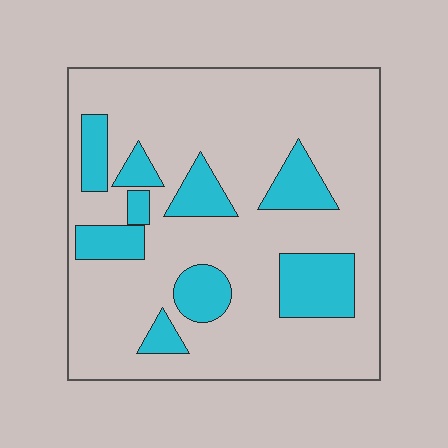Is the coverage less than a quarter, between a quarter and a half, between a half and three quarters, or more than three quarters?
Less than a quarter.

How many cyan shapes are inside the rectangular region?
9.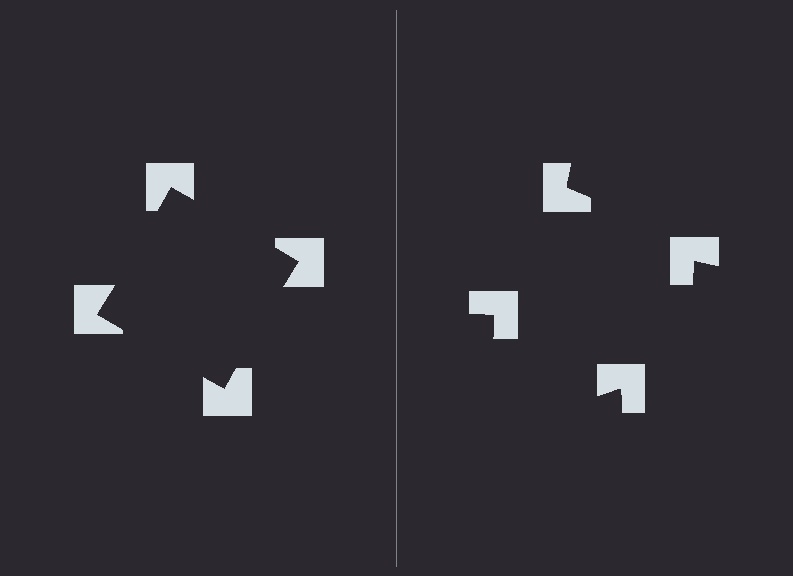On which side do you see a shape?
An illusory square appears on the left side. On the right side the wedge cuts are rotated, so no coherent shape forms.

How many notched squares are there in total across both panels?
8 — 4 on each side.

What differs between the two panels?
The notched squares are positioned identically on both sides; only the wedge orientations differ. On the left they align to a square; on the right they are misaligned.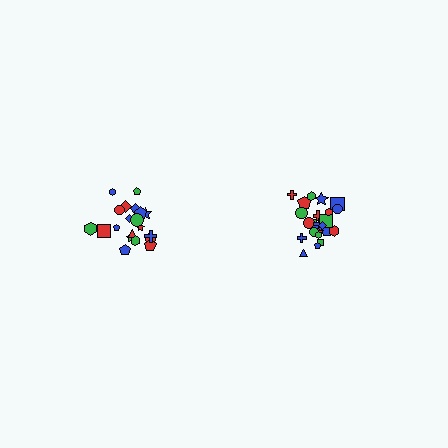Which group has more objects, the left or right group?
The right group.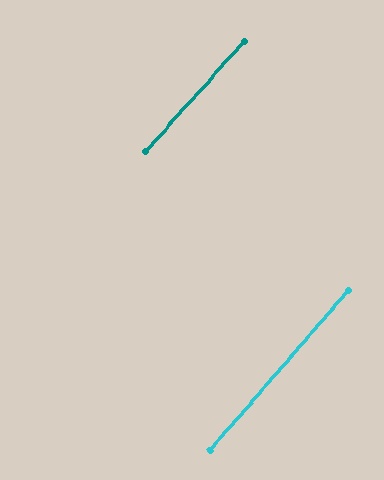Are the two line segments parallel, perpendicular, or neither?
Parallel — their directions differ by only 0.9°.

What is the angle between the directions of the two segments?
Approximately 1 degree.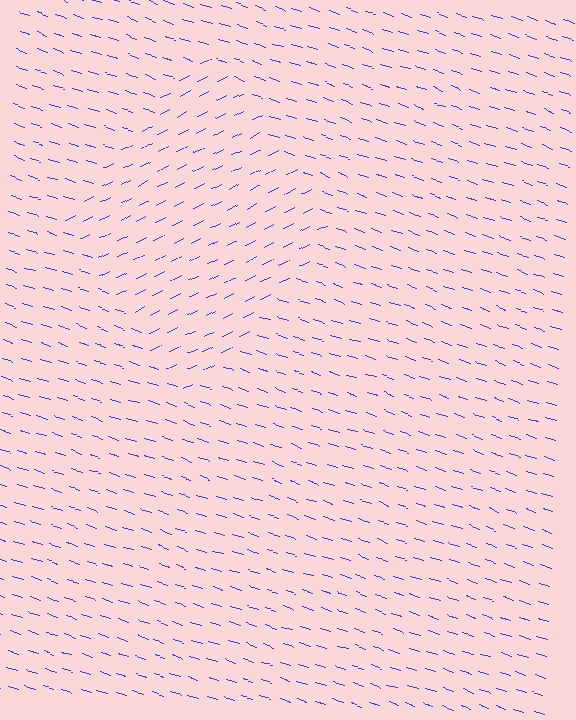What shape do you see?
I see a diamond.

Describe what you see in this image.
The image is filled with small blue line segments. A diamond region in the image has lines oriented differently from the surrounding lines, creating a visible texture boundary.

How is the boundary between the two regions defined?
The boundary is defined purely by a change in line orientation (approximately 45 degrees difference). All lines are the same color and thickness.